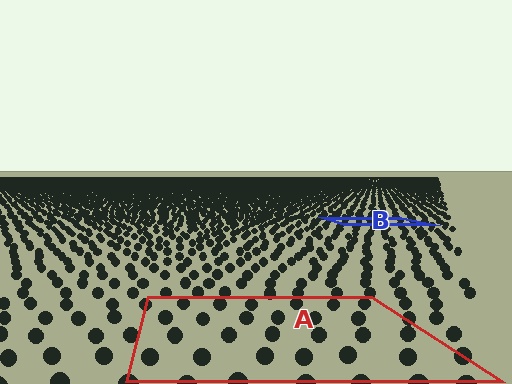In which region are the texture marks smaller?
The texture marks are smaller in region B, because it is farther away.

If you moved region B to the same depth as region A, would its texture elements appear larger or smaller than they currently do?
They would appear larger. At a closer depth, the same texture elements are projected at a bigger on-screen size.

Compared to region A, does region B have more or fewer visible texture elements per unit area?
Region B has more texture elements per unit area — they are packed more densely because it is farther away.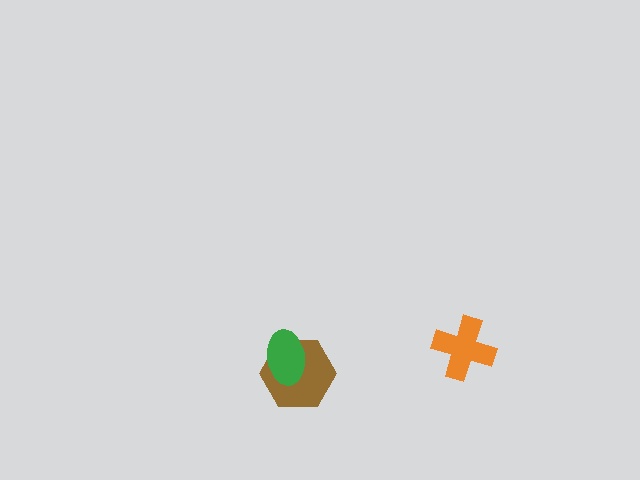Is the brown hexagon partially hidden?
Yes, it is partially covered by another shape.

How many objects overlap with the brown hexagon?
1 object overlaps with the brown hexagon.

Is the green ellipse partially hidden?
No, no other shape covers it.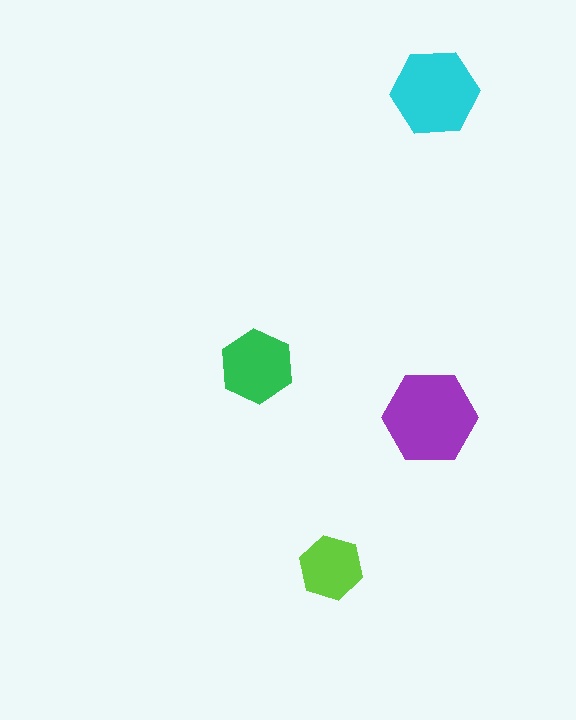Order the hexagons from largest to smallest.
the purple one, the cyan one, the green one, the lime one.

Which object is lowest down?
The lime hexagon is bottommost.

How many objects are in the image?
There are 4 objects in the image.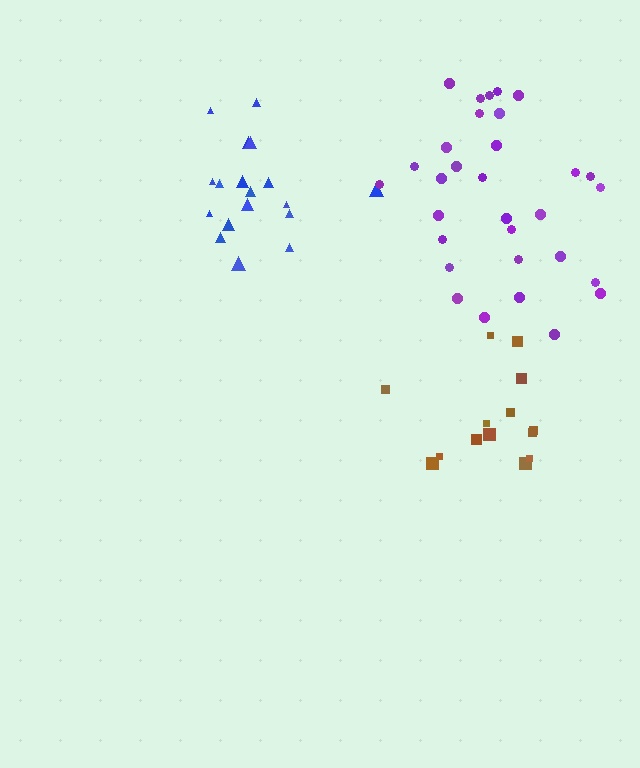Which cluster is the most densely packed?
Blue.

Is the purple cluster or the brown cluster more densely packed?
Purple.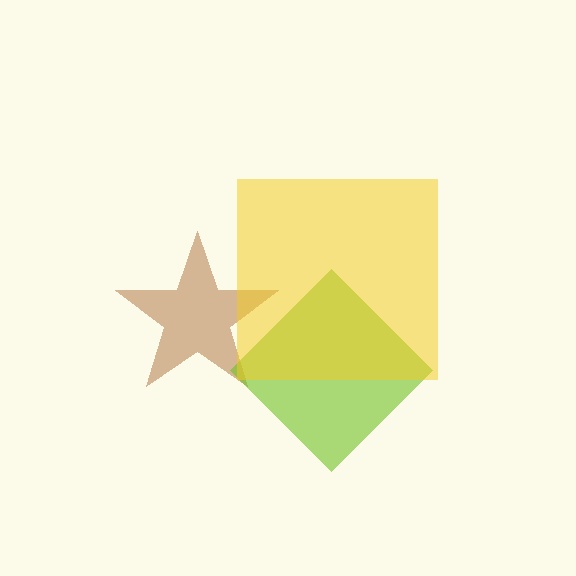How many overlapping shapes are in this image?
There are 3 overlapping shapes in the image.